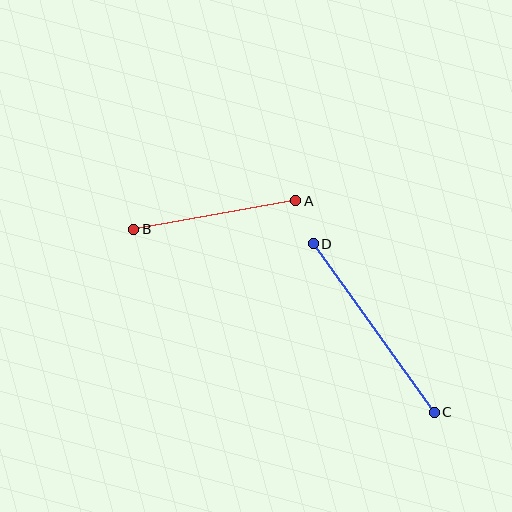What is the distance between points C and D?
The distance is approximately 208 pixels.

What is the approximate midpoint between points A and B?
The midpoint is at approximately (215, 215) pixels.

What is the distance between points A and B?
The distance is approximately 164 pixels.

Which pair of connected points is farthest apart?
Points C and D are farthest apart.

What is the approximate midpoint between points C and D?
The midpoint is at approximately (374, 328) pixels.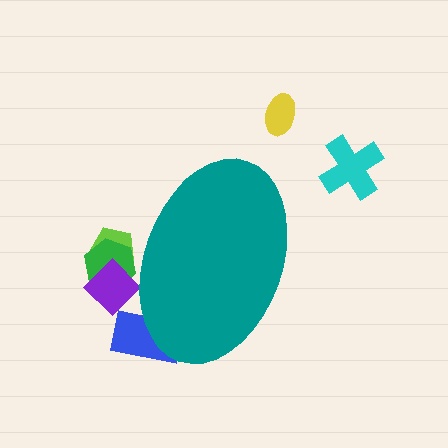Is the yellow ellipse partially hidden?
No, the yellow ellipse is fully visible.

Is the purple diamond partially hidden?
Yes, the purple diamond is partially hidden behind the teal ellipse.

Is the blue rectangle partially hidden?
Yes, the blue rectangle is partially hidden behind the teal ellipse.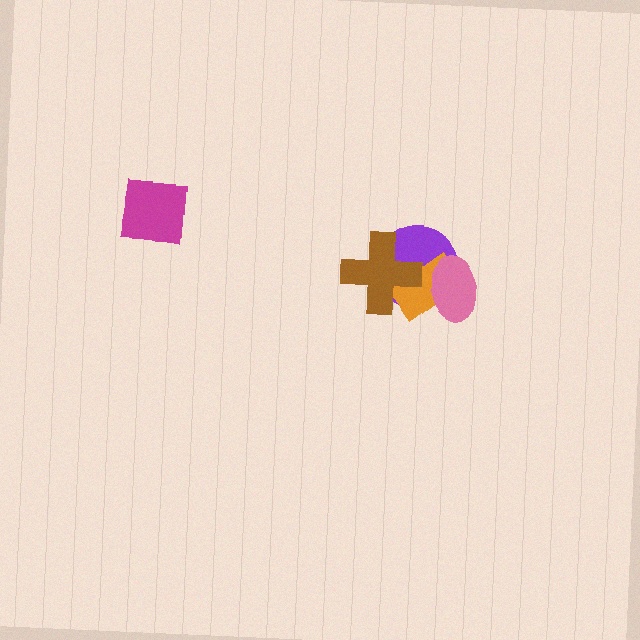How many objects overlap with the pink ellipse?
2 objects overlap with the pink ellipse.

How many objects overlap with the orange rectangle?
3 objects overlap with the orange rectangle.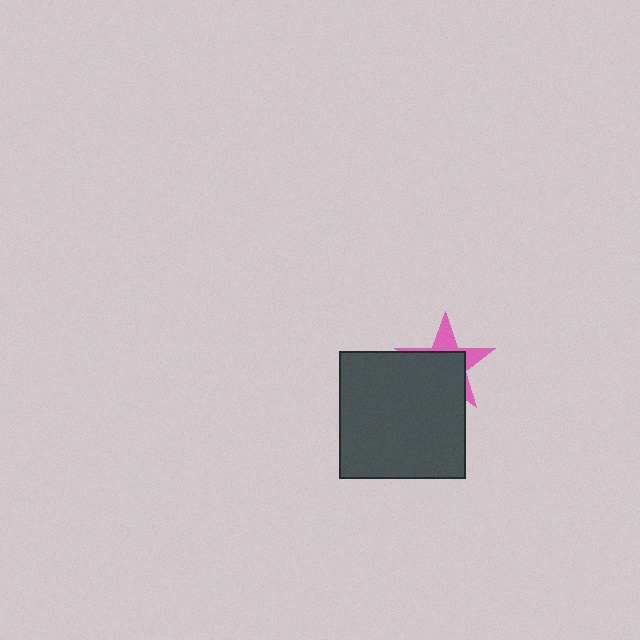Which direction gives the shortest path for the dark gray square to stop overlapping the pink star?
Moving toward the lower-left gives the shortest separation.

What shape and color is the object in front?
The object in front is a dark gray square.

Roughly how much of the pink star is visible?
A small part of it is visible (roughly 38%).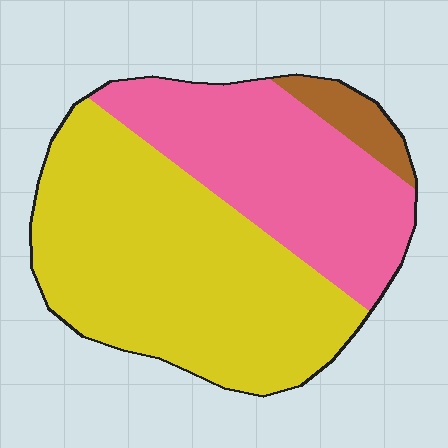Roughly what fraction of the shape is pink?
Pink takes up about three eighths (3/8) of the shape.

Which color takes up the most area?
Yellow, at roughly 55%.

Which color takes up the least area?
Brown, at roughly 5%.